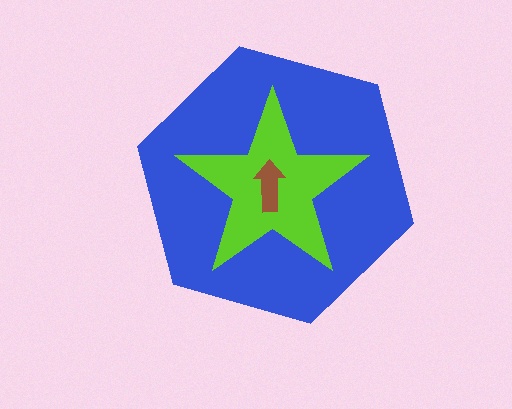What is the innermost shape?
The brown arrow.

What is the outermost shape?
The blue hexagon.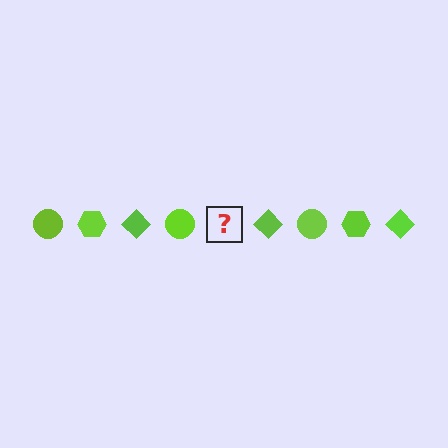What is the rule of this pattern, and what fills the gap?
The rule is that the pattern cycles through circle, hexagon, diamond shapes in lime. The gap should be filled with a lime hexagon.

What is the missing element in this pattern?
The missing element is a lime hexagon.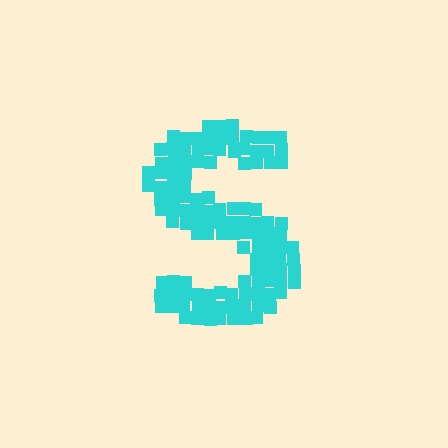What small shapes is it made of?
It is made of small squares.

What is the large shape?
The large shape is the letter S.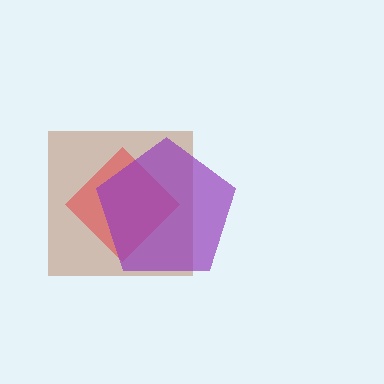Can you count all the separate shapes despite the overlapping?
Yes, there are 3 separate shapes.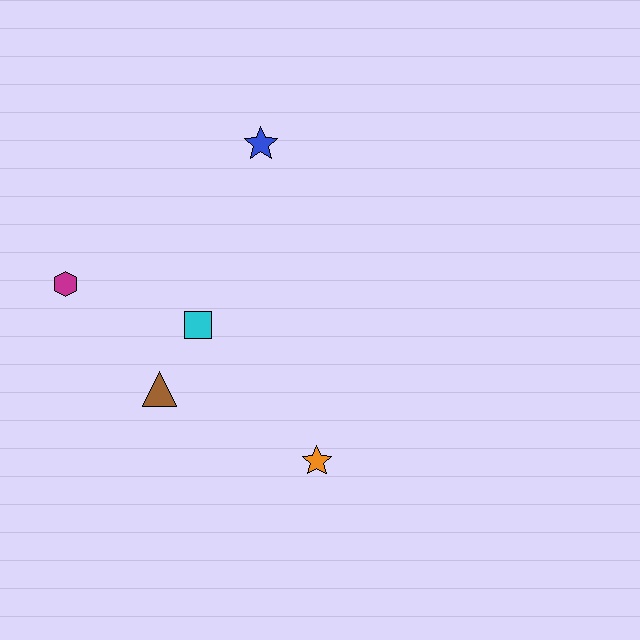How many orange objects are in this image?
There is 1 orange object.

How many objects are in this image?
There are 5 objects.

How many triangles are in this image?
There is 1 triangle.